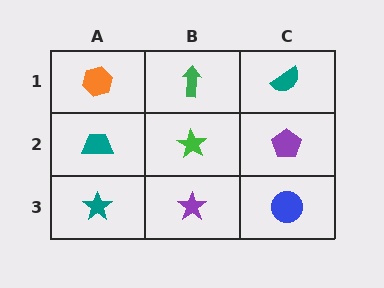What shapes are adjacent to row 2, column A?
An orange hexagon (row 1, column A), a teal star (row 3, column A), a green star (row 2, column B).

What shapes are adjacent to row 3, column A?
A teal trapezoid (row 2, column A), a purple star (row 3, column B).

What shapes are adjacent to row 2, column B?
A green arrow (row 1, column B), a purple star (row 3, column B), a teal trapezoid (row 2, column A), a purple pentagon (row 2, column C).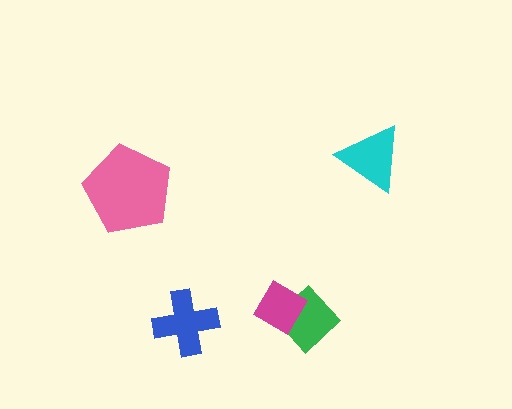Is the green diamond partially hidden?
Yes, it is partially covered by another shape.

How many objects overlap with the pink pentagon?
0 objects overlap with the pink pentagon.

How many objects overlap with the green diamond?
1 object overlaps with the green diamond.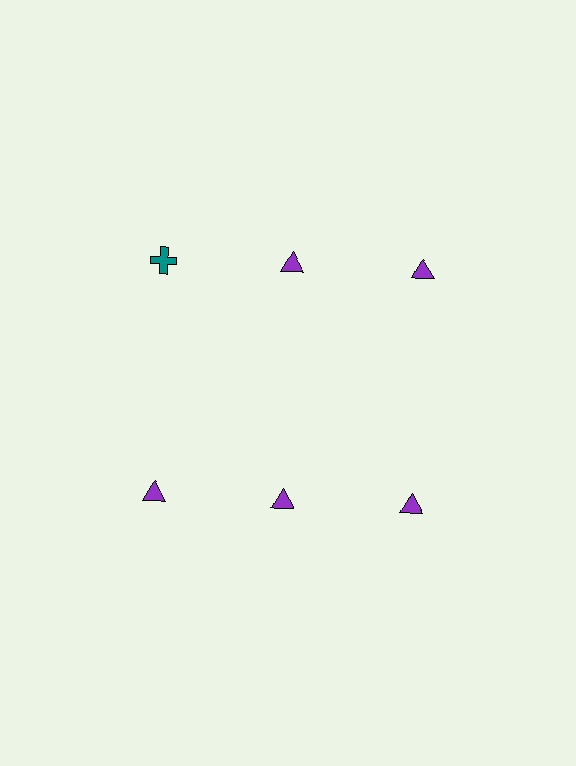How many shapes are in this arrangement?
There are 6 shapes arranged in a grid pattern.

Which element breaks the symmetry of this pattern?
The teal cross in the top row, leftmost column breaks the symmetry. All other shapes are purple triangles.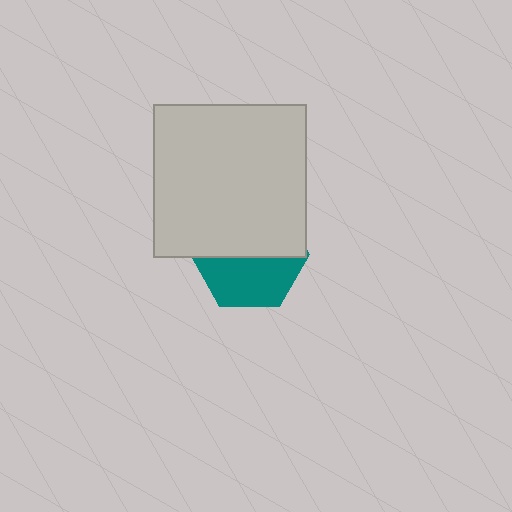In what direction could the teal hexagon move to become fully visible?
The teal hexagon could move down. That would shift it out from behind the light gray square entirely.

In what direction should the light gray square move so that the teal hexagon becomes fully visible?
The light gray square should move up. That is the shortest direction to clear the overlap and leave the teal hexagon fully visible.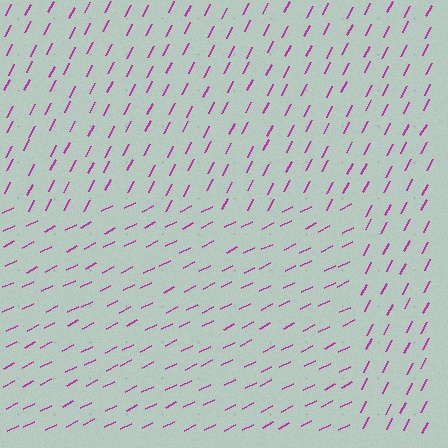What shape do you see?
I see a rectangle.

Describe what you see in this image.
The image is filled with small magenta line segments. A rectangle region in the image has lines oriented differently from the surrounding lines, creating a visible texture boundary.